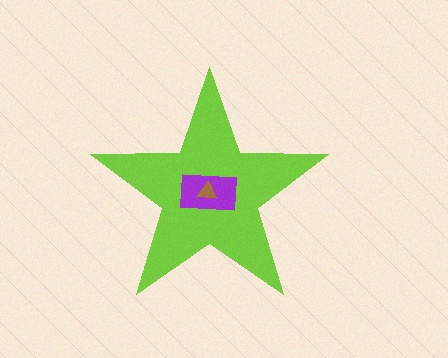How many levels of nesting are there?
3.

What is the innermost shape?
The brown triangle.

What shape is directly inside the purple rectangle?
The brown triangle.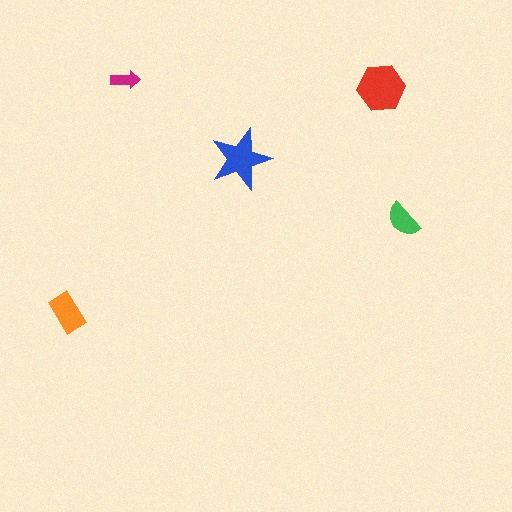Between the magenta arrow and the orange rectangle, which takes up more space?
The orange rectangle.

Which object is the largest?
The red hexagon.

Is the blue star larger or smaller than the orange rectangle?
Larger.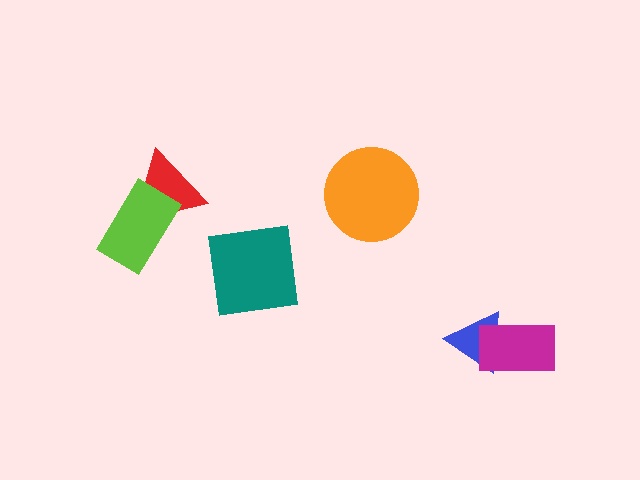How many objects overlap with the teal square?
0 objects overlap with the teal square.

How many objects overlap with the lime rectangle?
1 object overlaps with the lime rectangle.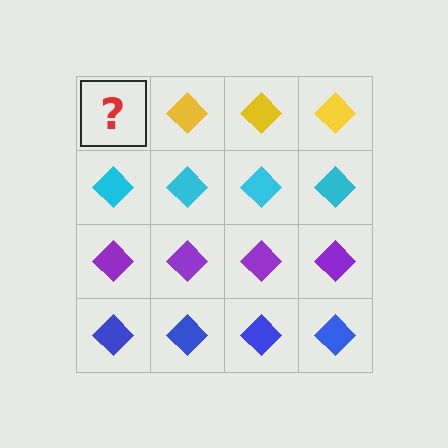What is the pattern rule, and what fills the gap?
The rule is that each row has a consistent color. The gap should be filled with a yellow diamond.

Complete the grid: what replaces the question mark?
The question mark should be replaced with a yellow diamond.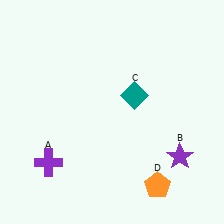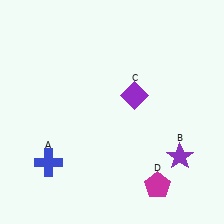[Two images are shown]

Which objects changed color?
A changed from purple to blue. C changed from teal to purple. D changed from orange to magenta.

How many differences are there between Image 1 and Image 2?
There are 3 differences between the two images.